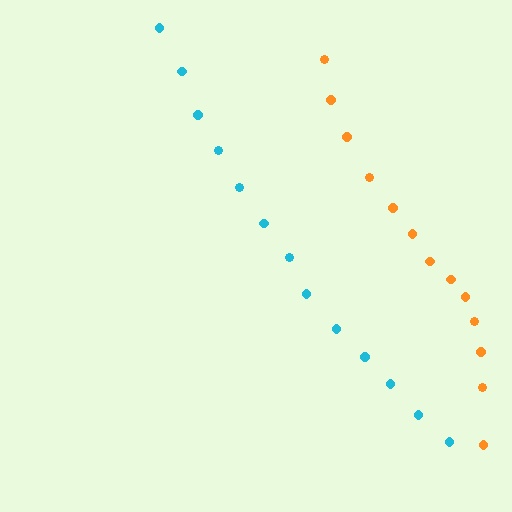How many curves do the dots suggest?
There are 2 distinct paths.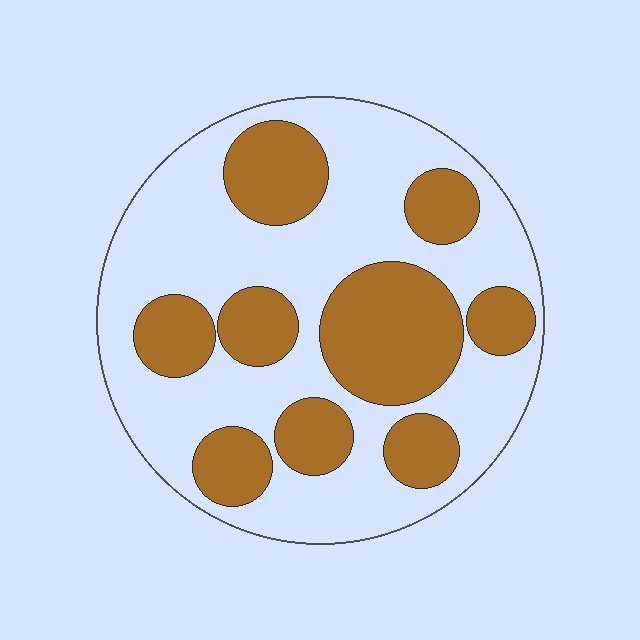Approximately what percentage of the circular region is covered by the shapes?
Approximately 35%.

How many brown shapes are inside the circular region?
9.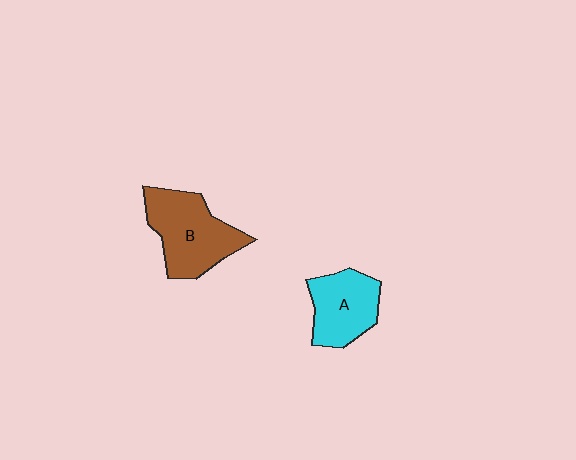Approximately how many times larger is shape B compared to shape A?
Approximately 1.3 times.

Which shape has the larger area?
Shape B (brown).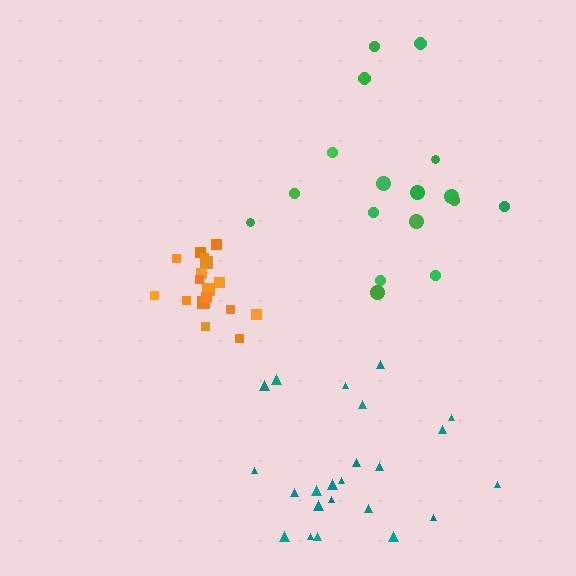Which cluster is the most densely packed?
Orange.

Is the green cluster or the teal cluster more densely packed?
Teal.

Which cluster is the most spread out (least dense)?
Green.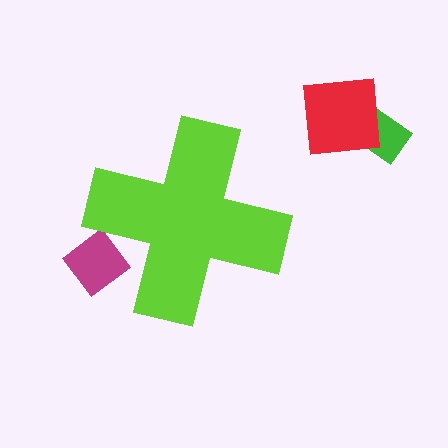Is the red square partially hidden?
No, the red square is fully visible.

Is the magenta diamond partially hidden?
Yes, the magenta diamond is partially hidden behind the lime cross.